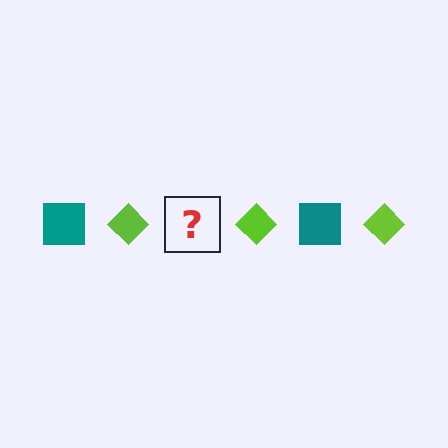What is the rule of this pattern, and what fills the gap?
The rule is that the pattern alternates between teal square and lime diamond. The gap should be filled with a teal square.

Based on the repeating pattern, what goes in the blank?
The blank should be a teal square.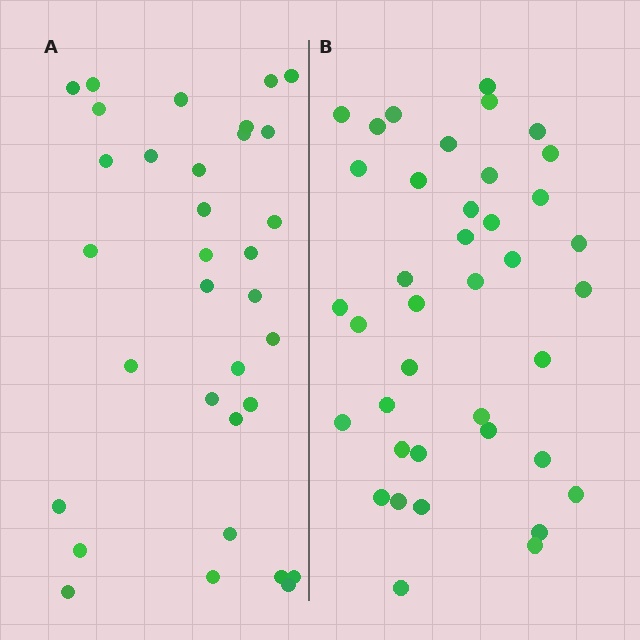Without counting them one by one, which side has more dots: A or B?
Region B (the right region) has more dots.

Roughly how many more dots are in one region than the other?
Region B has about 6 more dots than region A.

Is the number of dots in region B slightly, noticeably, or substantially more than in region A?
Region B has only slightly more — the two regions are fairly close. The ratio is roughly 1.2 to 1.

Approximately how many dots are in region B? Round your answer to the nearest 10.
About 40 dots. (The exact count is 39, which rounds to 40.)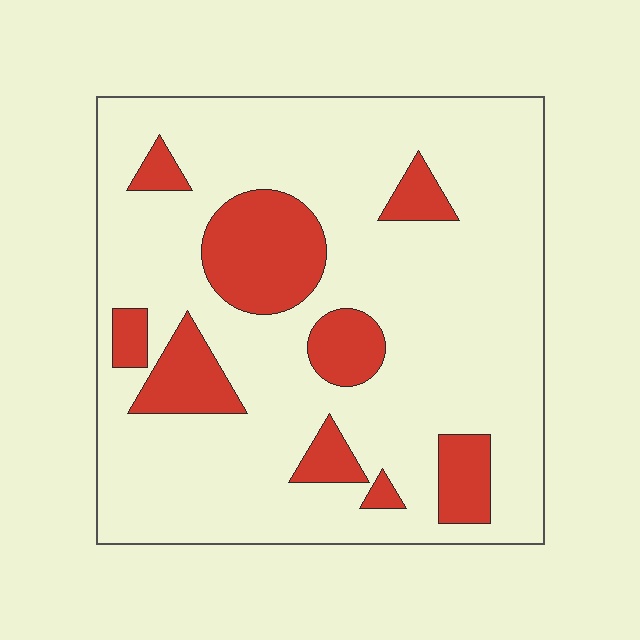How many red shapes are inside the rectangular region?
9.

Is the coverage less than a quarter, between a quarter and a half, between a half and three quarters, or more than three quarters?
Less than a quarter.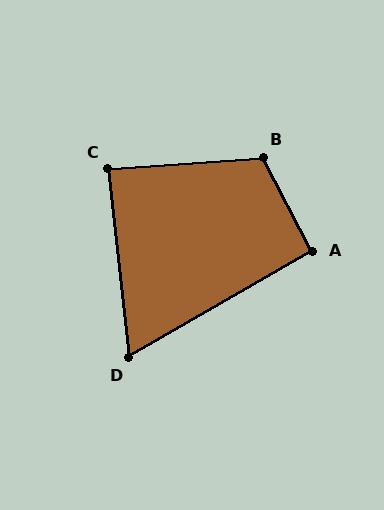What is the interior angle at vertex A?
Approximately 92 degrees (approximately right).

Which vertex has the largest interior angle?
B, at approximately 114 degrees.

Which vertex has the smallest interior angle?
D, at approximately 66 degrees.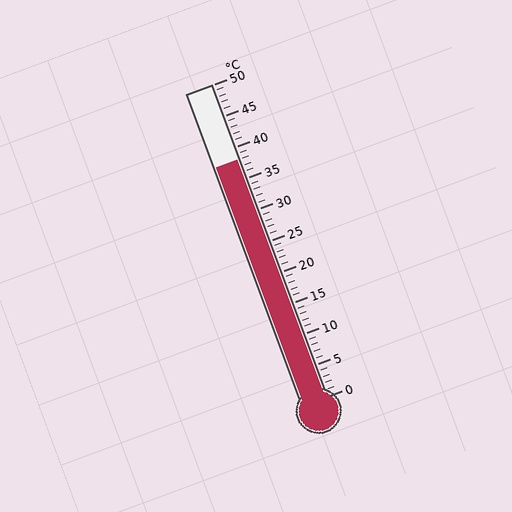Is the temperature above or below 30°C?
The temperature is above 30°C.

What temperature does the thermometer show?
The thermometer shows approximately 38°C.